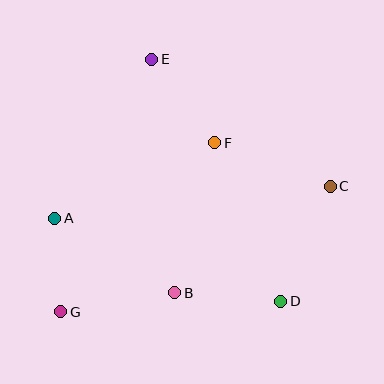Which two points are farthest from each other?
Points C and G are farthest from each other.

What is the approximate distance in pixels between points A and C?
The distance between A and C is approximately 278 pixels.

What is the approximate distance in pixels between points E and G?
The distance between E and G is approximately 268 pixels.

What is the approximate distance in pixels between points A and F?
The distance between A and F is approximately 177 pixels.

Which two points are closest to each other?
Points A and G are closest to each other.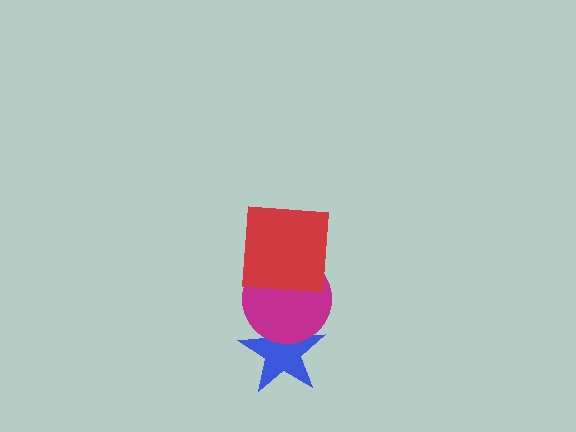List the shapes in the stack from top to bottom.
From top to bottom: the red square, the magenta circle, the blue star.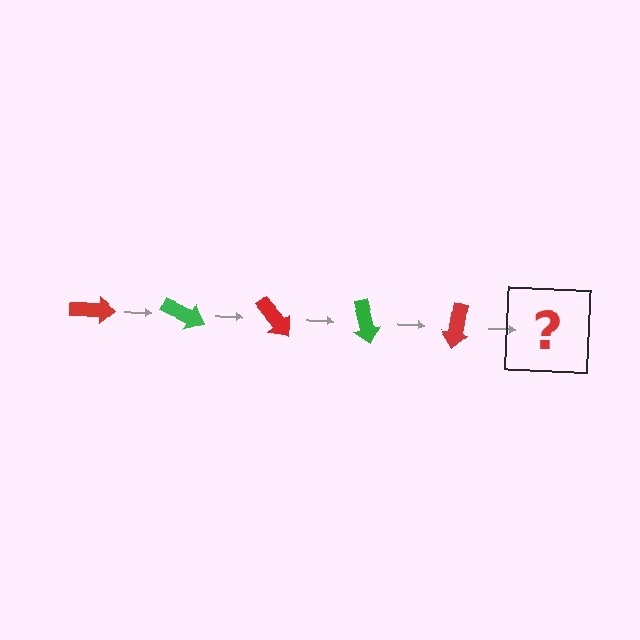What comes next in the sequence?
The next element should be a green arrow, rotated 125 degrees from the start.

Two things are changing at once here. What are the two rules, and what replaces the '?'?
The two rules are that it rotates 25 degrees each step and the color cycles through red and green. The '?' should be a green arrow, rotated 125 degrees from the start.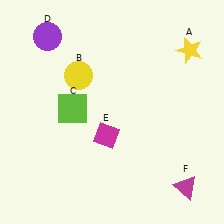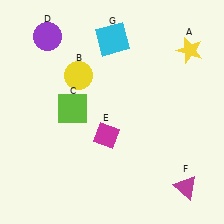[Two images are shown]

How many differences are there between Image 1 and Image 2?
There is 1 difference between the two images.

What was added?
A cyan square (G) was added in Image 2.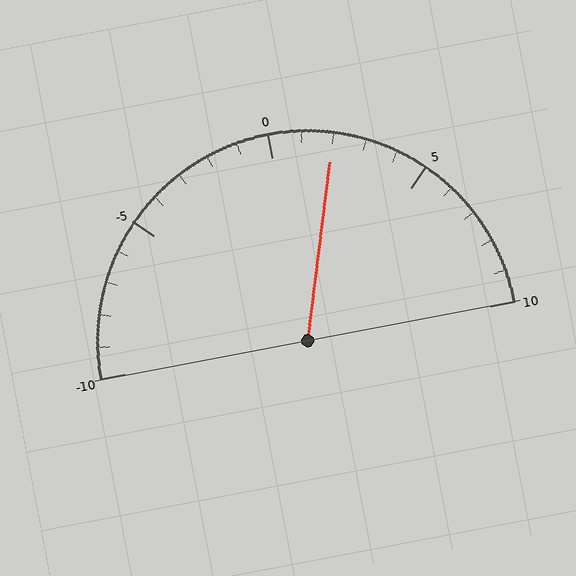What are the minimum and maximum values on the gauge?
The gauge ranges from -10 to 10.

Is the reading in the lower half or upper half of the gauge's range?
The reading is in the upper half of the range (-10 to 10).